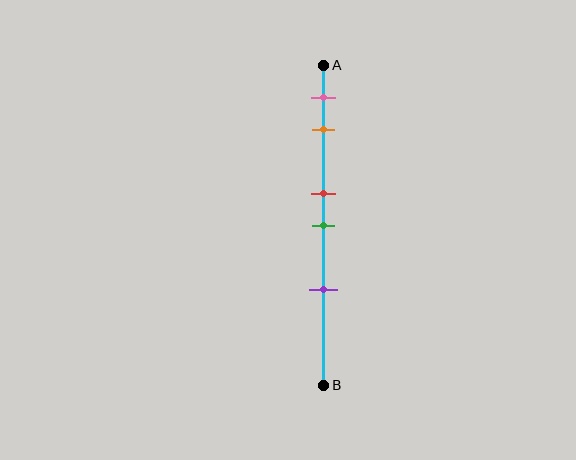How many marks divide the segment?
There are 5 marks dividing the segment.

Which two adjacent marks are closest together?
The red and green marks are the closest adjacent pair.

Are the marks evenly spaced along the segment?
No, the marks are not evenly spaced.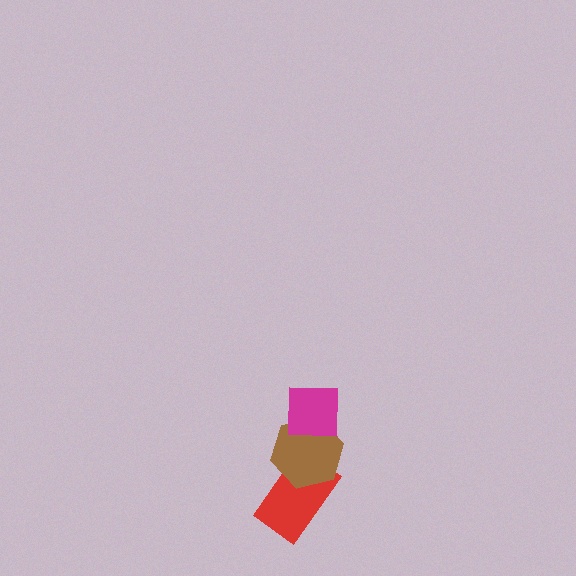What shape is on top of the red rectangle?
The brown hexagon is on top of the red rectangle.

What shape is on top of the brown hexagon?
The magenta square is on top of the brown hexagon.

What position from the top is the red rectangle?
The red rectangle is 3rd from the top.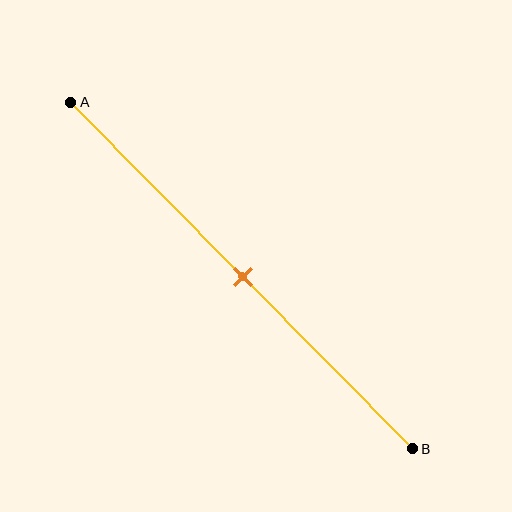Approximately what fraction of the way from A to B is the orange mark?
The orange mark is approximately 50% of the way from A to B.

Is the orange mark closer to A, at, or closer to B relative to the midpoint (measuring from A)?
The orange mark is approximately at the midpoint of segment AB.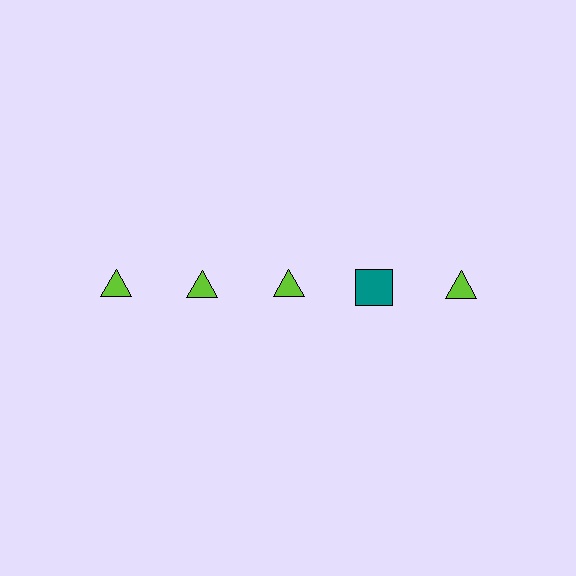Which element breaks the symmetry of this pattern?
The teal square in the top row, second from right column breaks the symmetry. All other shapes are lime triangles.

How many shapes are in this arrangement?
There are 5 shapes arranged in a grid pattern.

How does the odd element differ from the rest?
It differs in both color (teal instead of lime) and shape (square instead of triangle).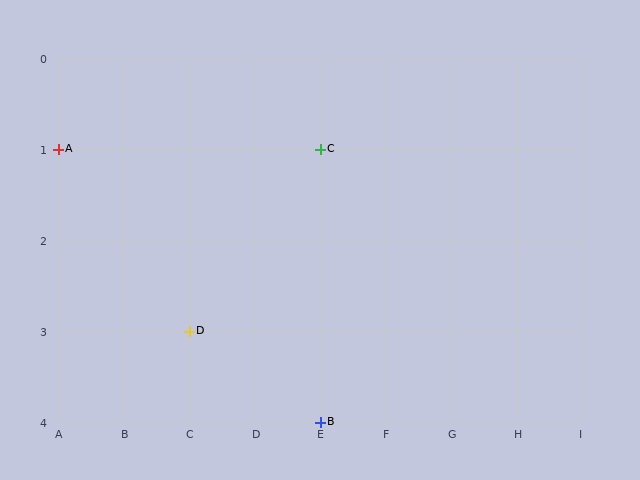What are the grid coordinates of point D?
Point D is at grid coordinates (C, 3).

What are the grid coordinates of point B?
Point B is at grid coordinates (E, 4).